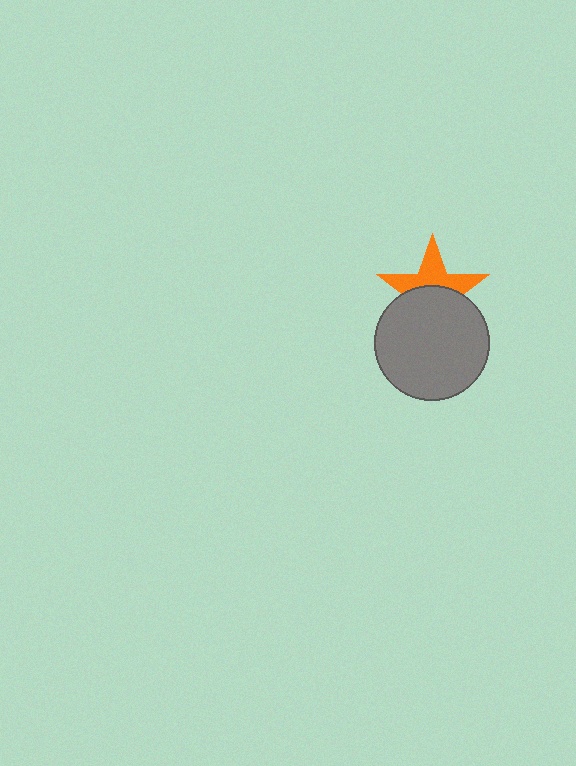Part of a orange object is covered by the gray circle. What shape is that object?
It is a star.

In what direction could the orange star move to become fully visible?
The orange star could move up. That would shift it out from behind the gray circle entirely.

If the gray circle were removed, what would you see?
You would see the complete orange star.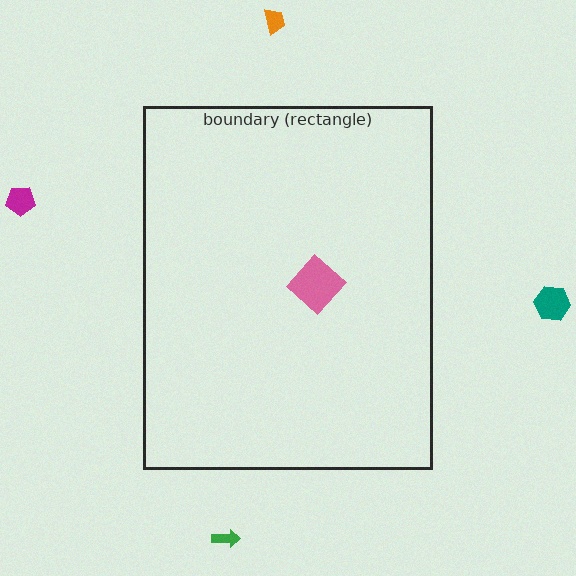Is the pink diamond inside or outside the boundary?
Inside.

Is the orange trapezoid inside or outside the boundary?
Outside.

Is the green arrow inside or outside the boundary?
Outside.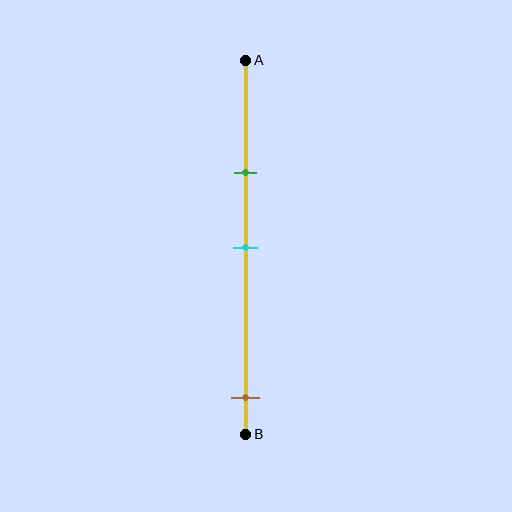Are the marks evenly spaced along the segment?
No, the marks are not evenly spaced.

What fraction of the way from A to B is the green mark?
The green mark is approximately 30% (0.3) of the way from A to B.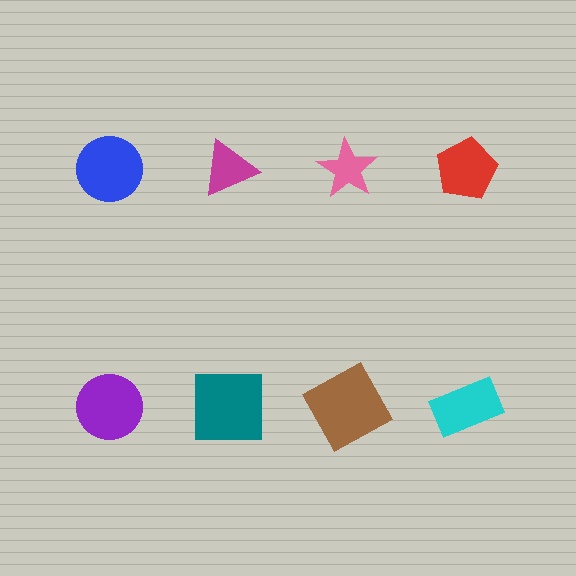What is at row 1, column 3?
A pink star.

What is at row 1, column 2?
A magenta triangle.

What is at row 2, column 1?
A purple circle.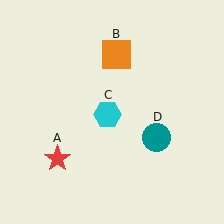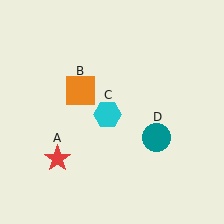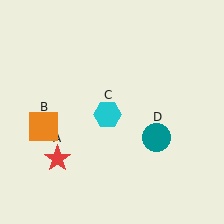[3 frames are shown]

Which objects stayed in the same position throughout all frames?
Red star (object A) and cyan hexagon (object C) and teal circle (object D) remained stationary.